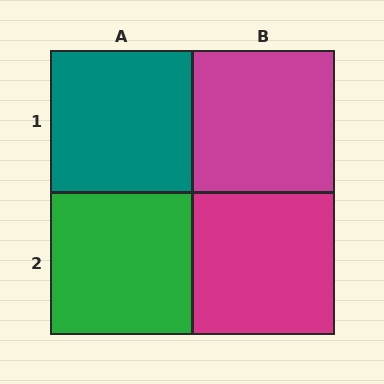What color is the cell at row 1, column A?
Teal.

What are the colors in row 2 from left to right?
Green, magenta.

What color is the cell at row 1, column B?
Magenta.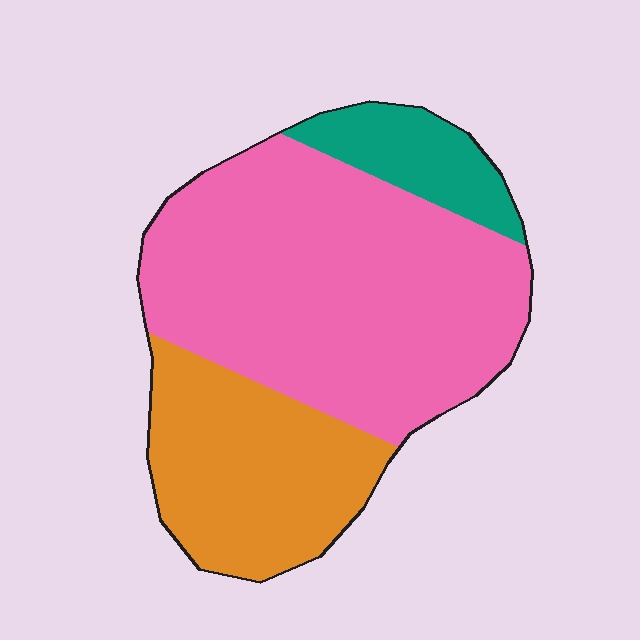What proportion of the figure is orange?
Orange covers roughly 30% of the figure.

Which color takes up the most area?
Pink, at roughly 60%.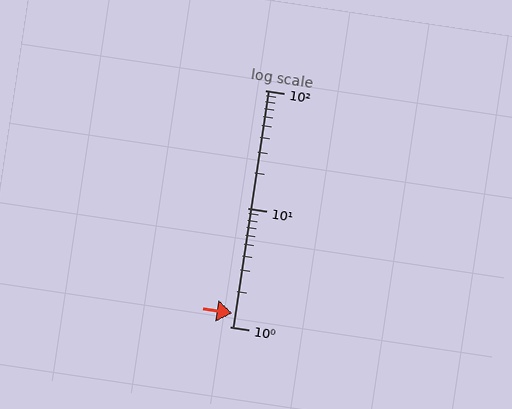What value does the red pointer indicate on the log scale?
The pointer indicates approximately 1.3.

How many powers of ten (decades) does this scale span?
The scale spans 2 decades, from 1 to 100.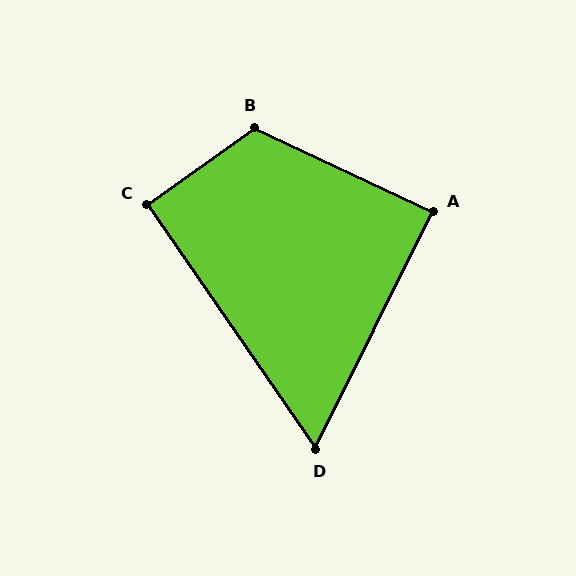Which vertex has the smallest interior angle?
D, at approximately 61 degrees.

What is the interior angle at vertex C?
Approximately 91 degrees (approximately right).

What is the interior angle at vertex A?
Approximately 89 degrees (approximately right).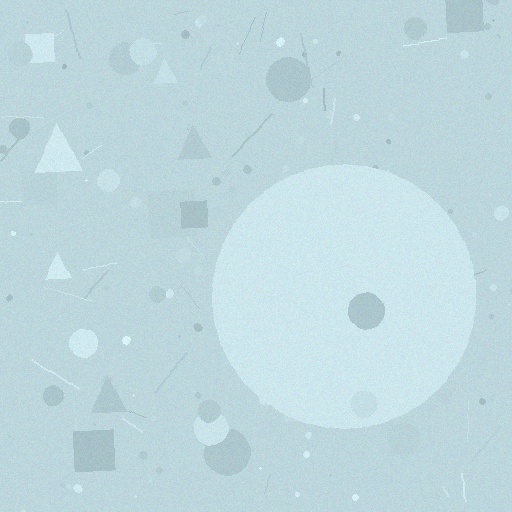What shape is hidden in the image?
A circle is hidden in the image.